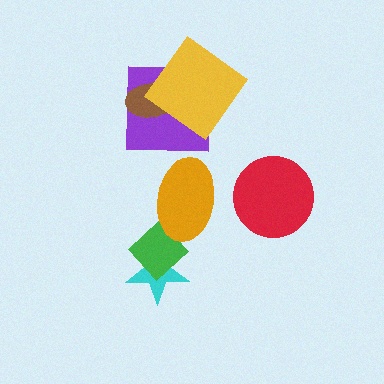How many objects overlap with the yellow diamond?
2 objects overlap with the yellow diamond.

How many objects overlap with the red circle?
0 objects overlap with the red circle.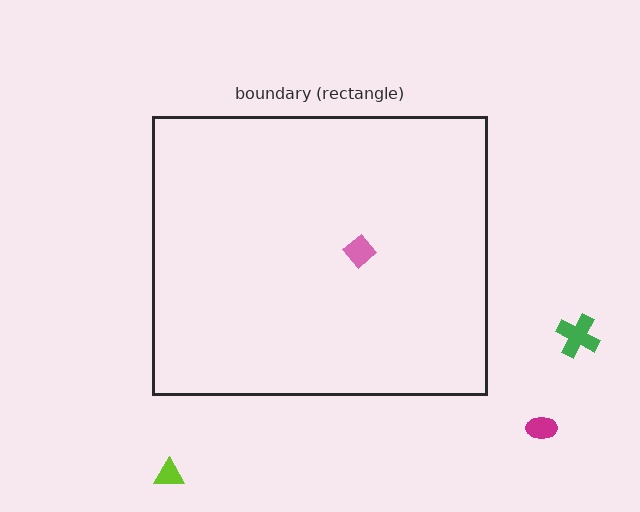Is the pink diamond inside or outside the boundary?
Inside.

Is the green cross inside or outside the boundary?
Outside.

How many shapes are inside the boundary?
1 inside, 3 outside.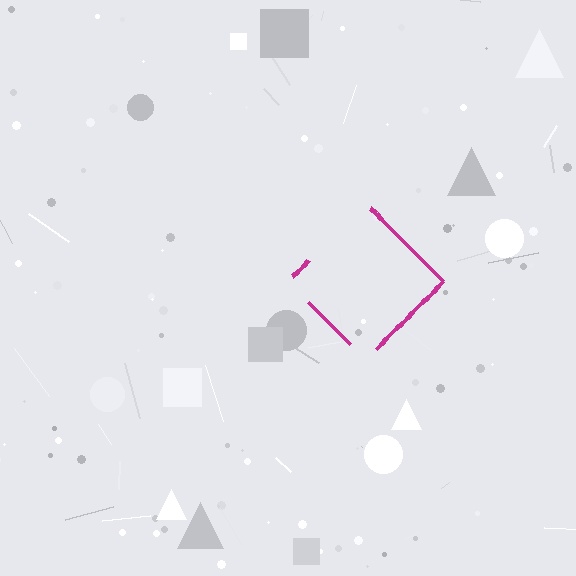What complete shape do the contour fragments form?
The contour fragments form a diamond.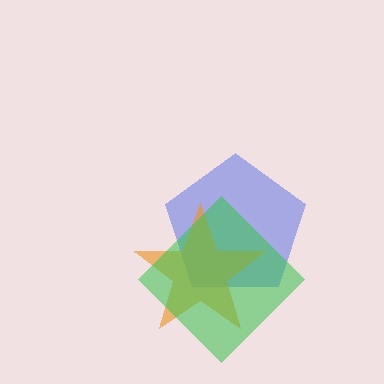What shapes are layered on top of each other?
The layered shapes are: a blue pentagon, an orange star, a green diamond.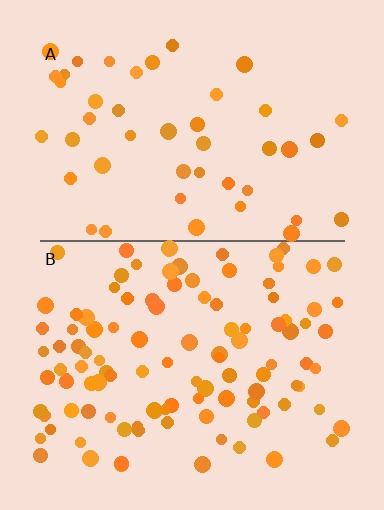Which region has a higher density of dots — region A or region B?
B (the bottom).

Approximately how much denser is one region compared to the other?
Approximately 2.4× — region B over region A.